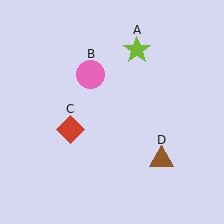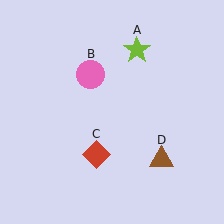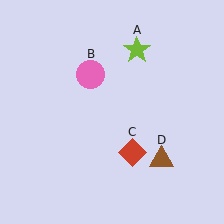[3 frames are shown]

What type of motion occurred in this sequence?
The red diamond (object C) rotated counterclockwise around the center of the scene.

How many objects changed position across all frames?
1 object changed position: red diamond (object C).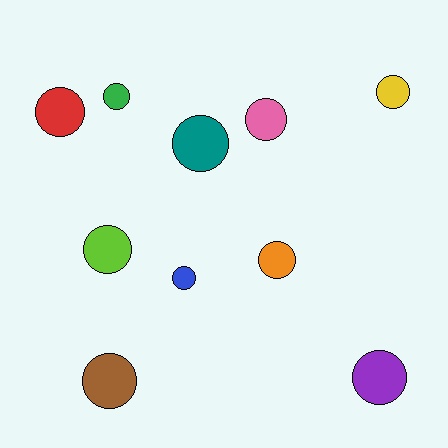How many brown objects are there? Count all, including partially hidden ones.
There is 1 brown object.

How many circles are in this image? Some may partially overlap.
There are 10 circles.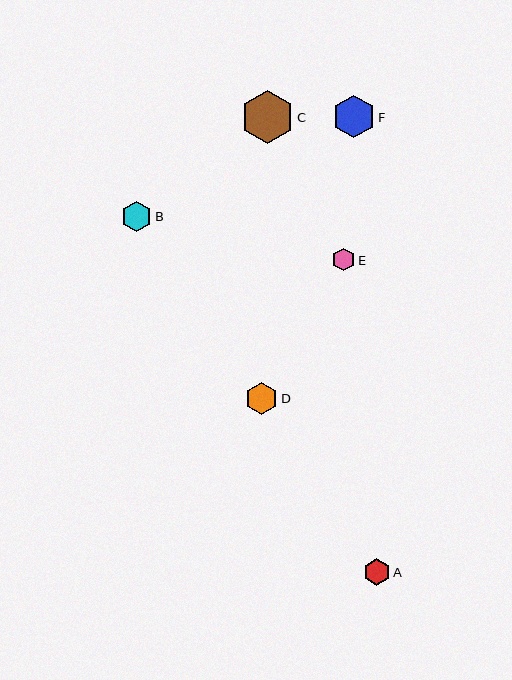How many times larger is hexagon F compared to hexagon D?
Hexagon F is approximately 1.3 times the size of hexagon D.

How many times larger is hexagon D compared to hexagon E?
Hexagon D is approximately 1.4 times the size of hexagon E.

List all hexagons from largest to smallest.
From largest to smallest: C, F, D, B, A, E.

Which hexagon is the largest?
Hexagon C is the largest with a size of approximately 53 pixels.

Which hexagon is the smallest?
Hexagon E is the smallest with a size of approximately 23 pixels.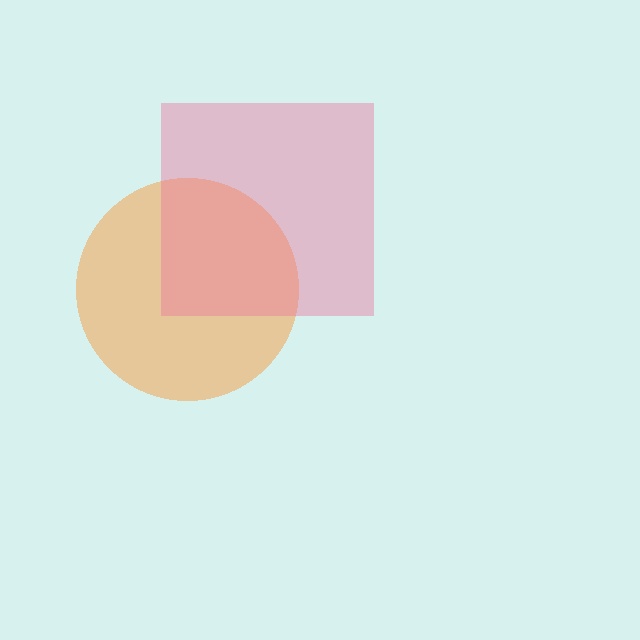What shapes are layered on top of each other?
The layered shapes are: an orange circle, a pink square.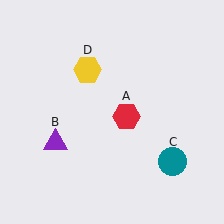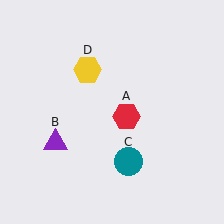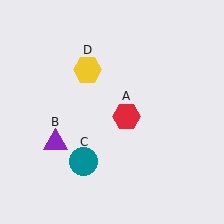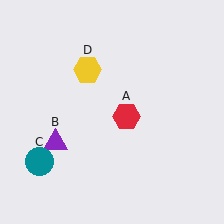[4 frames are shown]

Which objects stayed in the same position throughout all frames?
Red hexagon (object A) and purple triangle (object B) and yellow hexagon (object D) remained stationary.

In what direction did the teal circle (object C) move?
The teal circle (object C) moved left.